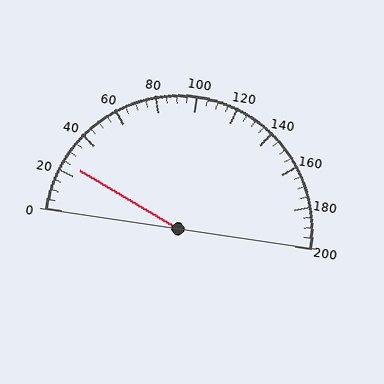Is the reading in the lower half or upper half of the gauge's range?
The reading is in the lower half of the range (0 to 200).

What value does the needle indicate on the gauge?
The needle indicates approximately 25.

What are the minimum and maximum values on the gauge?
The gauge ranges from 0 to 200.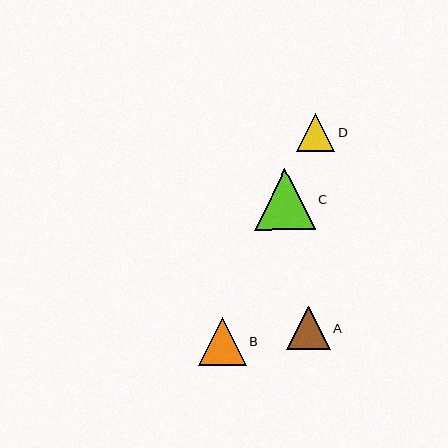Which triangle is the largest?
Triangle C is the largest with a size of approximately 61 pixels.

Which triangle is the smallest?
Triangle D is the smallest with a size of approximately 38 pixels.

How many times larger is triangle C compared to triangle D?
Triangle C is approximately 1.6 times the size of triangle D.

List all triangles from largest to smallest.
From largest to smallest: C, B, A, D.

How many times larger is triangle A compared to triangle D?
Triangle A is approximately 1.1 times the size of triangle D.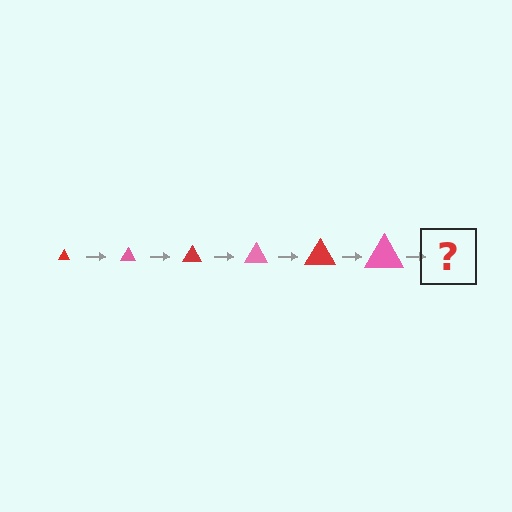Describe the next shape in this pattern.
It should be a red triangle, larger than the previous one.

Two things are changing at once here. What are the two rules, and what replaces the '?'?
The two rules are that the triangle grows larger each step and the color cycles through red and pink. The '?' should be a red triangle, larger than the previous one.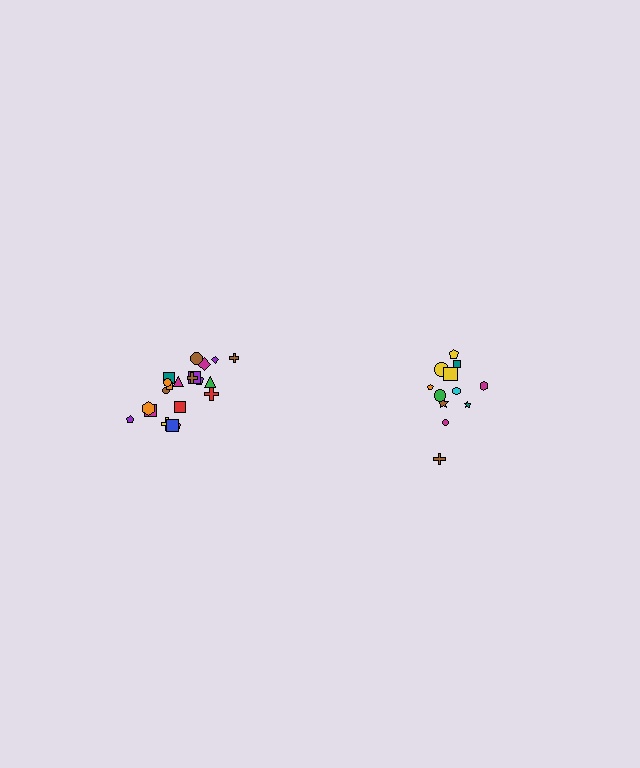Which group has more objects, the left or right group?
The left group.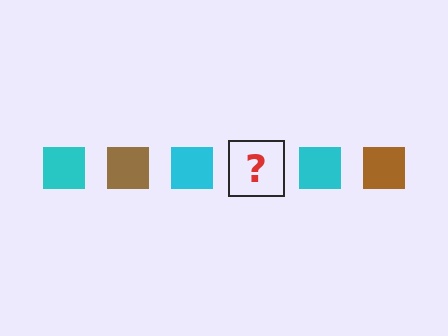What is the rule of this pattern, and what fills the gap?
The rule is that the pattern cycles through cyan, brown squares. The gap should be filled with a brown square.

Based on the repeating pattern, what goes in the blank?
The blank should be a brown square.